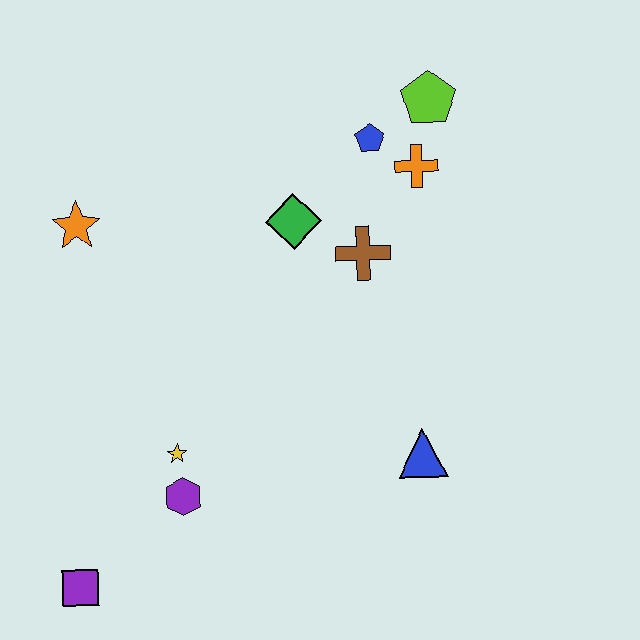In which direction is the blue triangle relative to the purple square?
The blue triangle is to the right of the purple square.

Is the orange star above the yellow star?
Yes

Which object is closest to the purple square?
The purple hexagon is closest to the purple square.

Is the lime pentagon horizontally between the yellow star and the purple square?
No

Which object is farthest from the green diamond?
The purple square is farthest from the green diamond.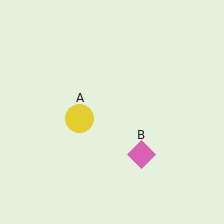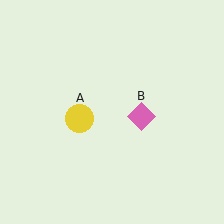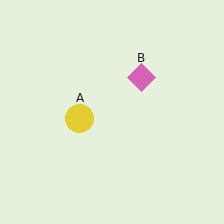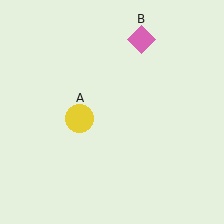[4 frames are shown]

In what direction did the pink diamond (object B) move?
The pink diamond (object B) moved up.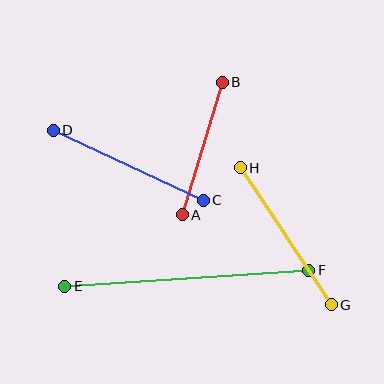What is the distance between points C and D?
The distance is approximately 166 pixels.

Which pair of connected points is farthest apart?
Points E and F are farthest apart.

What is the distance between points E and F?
The distance is approximately 244 pixels.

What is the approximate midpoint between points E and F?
The midpoint is at approximately (187, 278) pixels.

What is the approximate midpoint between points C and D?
The midpoint is at approximately (128, 165) pixels.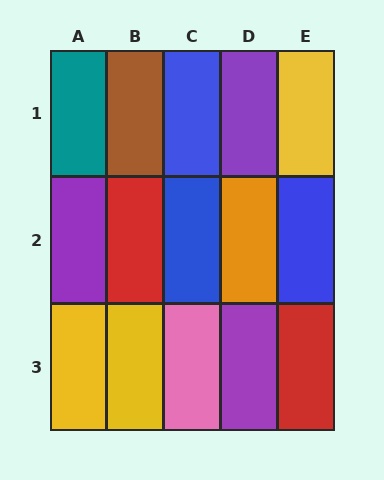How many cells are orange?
1 cell is orange.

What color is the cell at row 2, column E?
Blue.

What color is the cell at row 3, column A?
Yellow.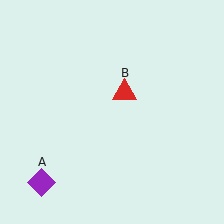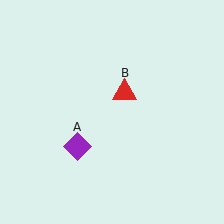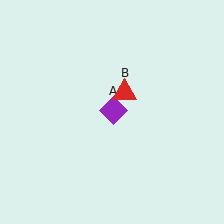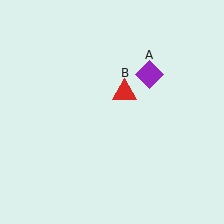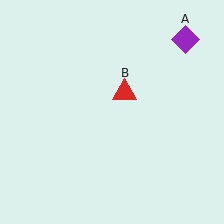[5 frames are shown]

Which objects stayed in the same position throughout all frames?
Red triangle (object B) remained stationary.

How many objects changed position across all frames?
1 object changed position: purple diamond (object A).